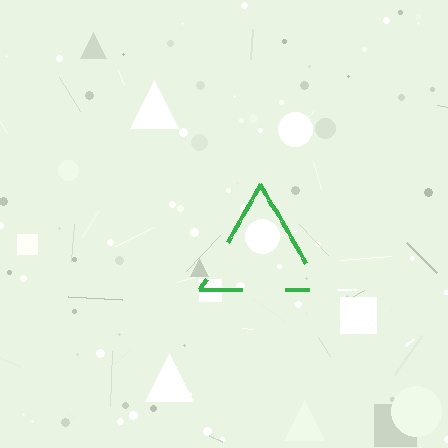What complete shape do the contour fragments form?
The contour fragments form a triangle.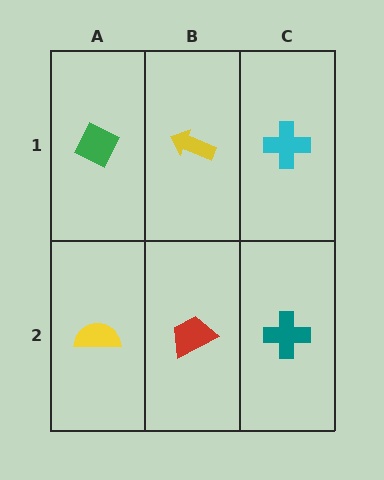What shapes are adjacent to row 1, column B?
A red trapezoid (row 2, column B), a green diamond (row 1, column A), a cyan cross (row 1, column C).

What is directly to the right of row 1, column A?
A yellow arrow.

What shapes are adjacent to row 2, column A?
A green diamond (row 1, column A), a red trapezoid (row 2, column B).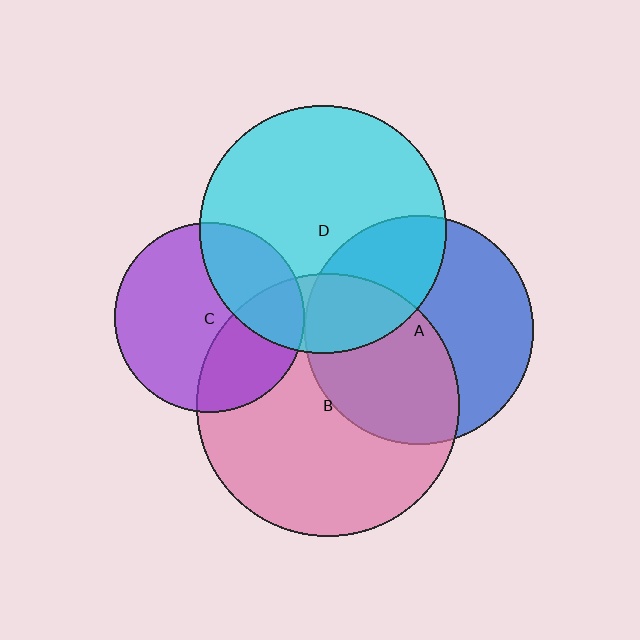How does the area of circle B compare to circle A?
Approximately 1.3 times.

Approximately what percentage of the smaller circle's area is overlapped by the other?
Approximately 20%.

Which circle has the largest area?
Circle B (pink).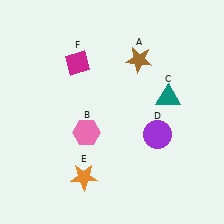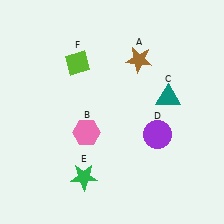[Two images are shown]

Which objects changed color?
E changed from orange to green. F changed from magenta to lime.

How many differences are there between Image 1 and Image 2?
There are 2 differences between the two images.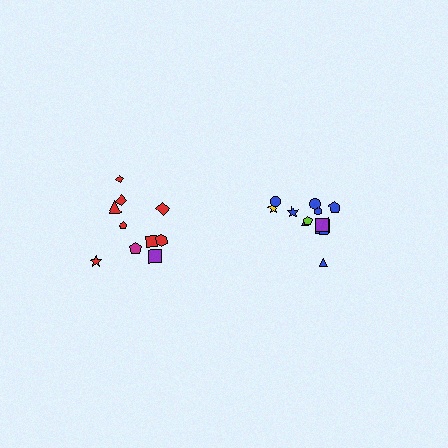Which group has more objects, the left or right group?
The right group.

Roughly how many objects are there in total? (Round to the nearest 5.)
Roughly 20 objects in total.